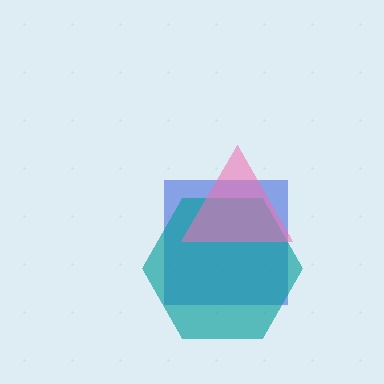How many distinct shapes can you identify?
There are 3 distinct shapes: a blue square, a teal hexagon, a pink triangle.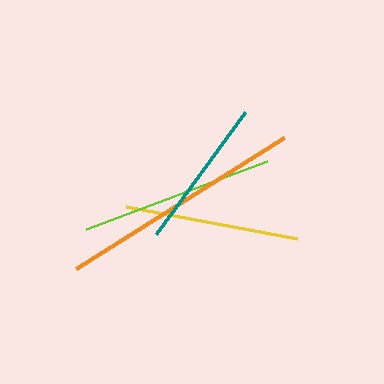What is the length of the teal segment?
The teal segment is approximately 151 pixels long.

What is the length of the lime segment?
The lime segment is approximately 193 pixels long.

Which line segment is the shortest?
The teal line is the shortest at approximately 151 pixels.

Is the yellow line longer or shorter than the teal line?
The yellow line is longer than the teal line.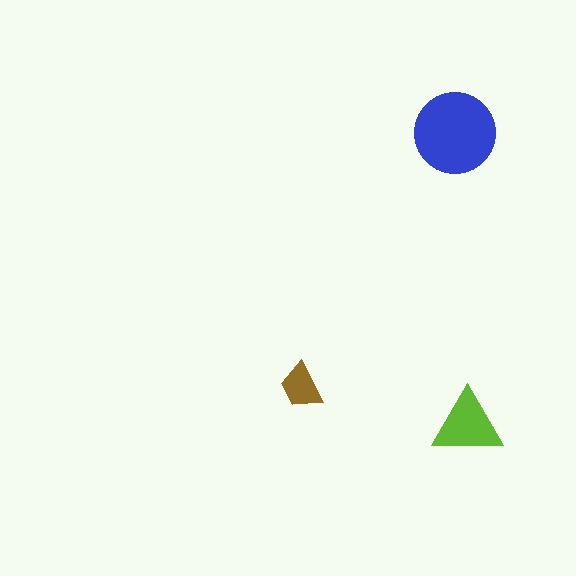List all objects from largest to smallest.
The blue circle, the lime triangle, the brown trapezoid.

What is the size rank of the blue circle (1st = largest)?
1st.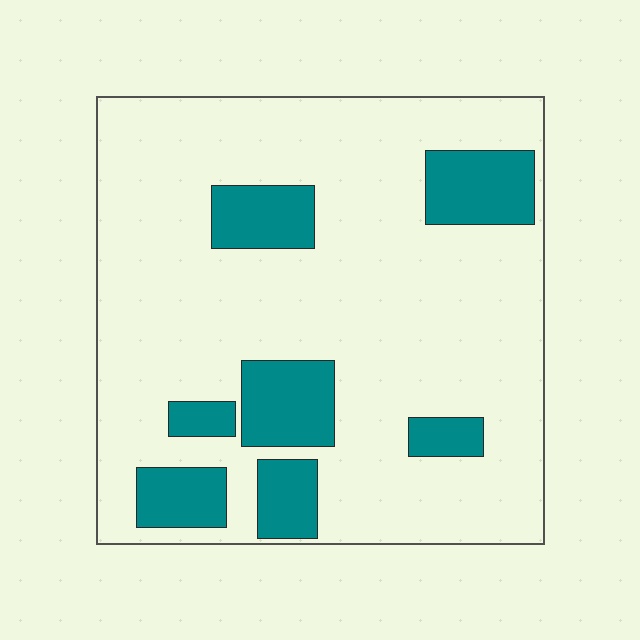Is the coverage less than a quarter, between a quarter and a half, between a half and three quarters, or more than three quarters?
Less than a quarter.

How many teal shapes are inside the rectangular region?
7.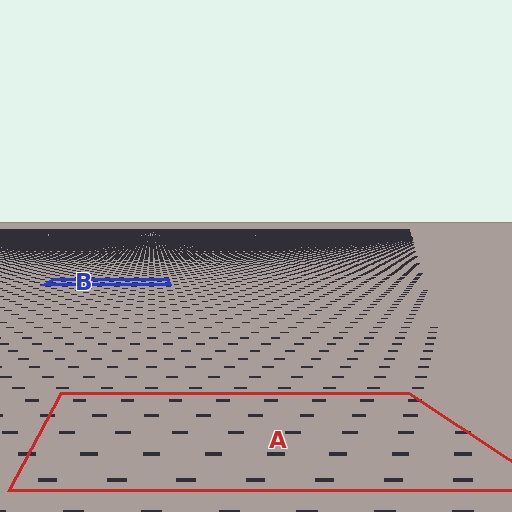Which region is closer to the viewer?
Region A is closer. The texture elements there are larger and more spread out.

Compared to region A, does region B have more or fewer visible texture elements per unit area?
Region B has more texture elements per unit area — they are packed more densely because it is farther away.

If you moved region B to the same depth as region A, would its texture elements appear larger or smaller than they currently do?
They would appear larger. At a closer depth, the same texture elements are projected at a bigger on-screen size.